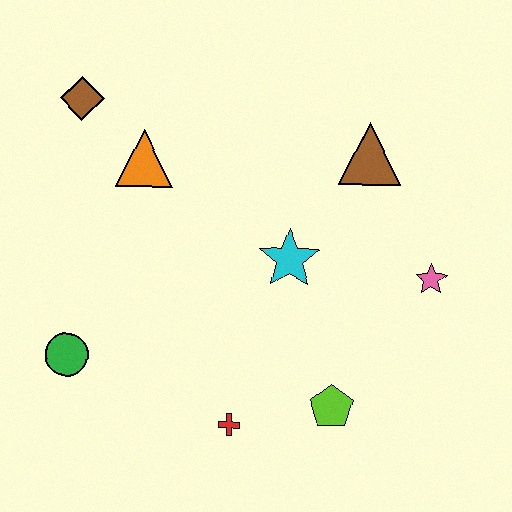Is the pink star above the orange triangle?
No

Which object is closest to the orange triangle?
The brown diamond is closest to the orange triangle.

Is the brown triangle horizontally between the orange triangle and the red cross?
No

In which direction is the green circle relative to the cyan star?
The green circle is to the left of the cyan star.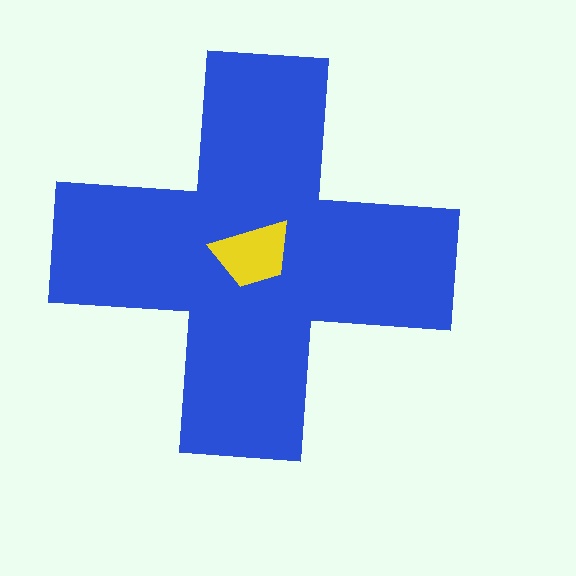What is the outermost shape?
The blue cross.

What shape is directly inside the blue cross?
The yellow trapezoid.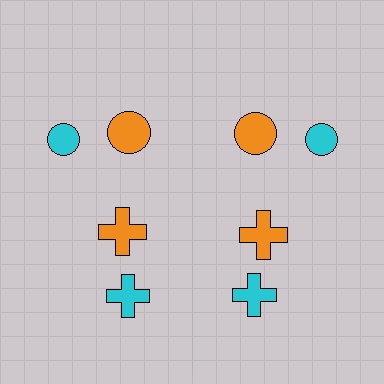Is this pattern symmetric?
Yes, this pattern has bilateral (reflection) symmetry.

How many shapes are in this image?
There are 8 shapes in this image.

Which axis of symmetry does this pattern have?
The pattern has a vertical axis of symmetry running through the center of the image.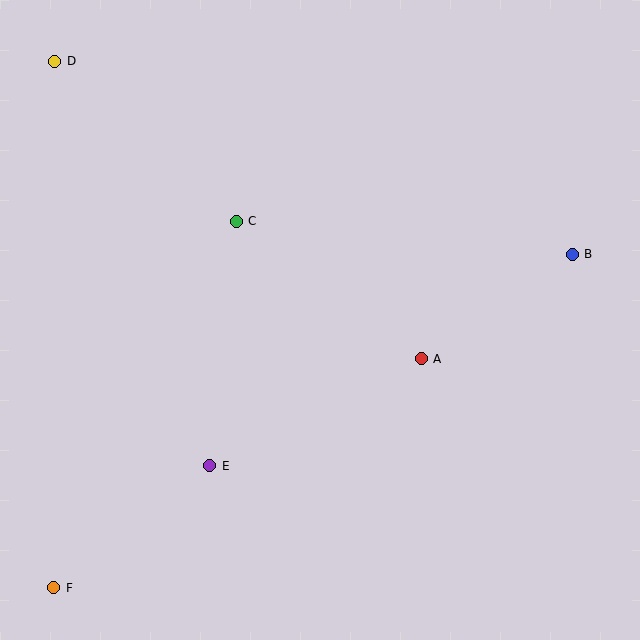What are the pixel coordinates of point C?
Point C is at (236, 221).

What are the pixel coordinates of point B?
Point B is at (572, 254).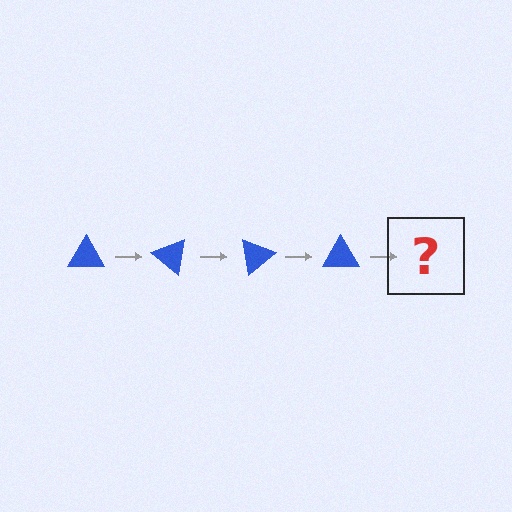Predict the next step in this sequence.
The next step is a blue triangle rotated 160 degrees.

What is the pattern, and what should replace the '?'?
The pattern is that the triangle rotates 40 degrees each step. The '?' should be a blue triangle rotated 160 degrees.